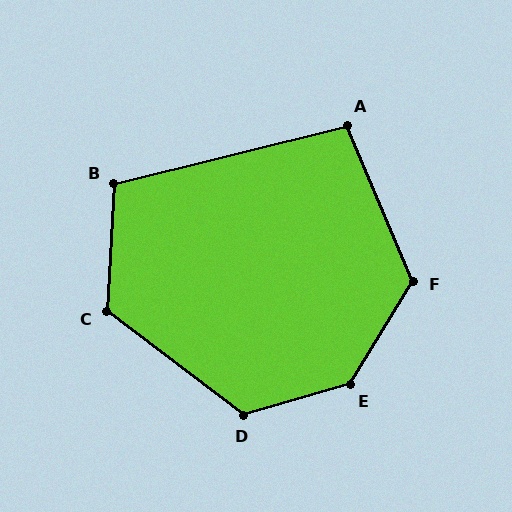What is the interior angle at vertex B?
Approximately 107 degrees (obtuse).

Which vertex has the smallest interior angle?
A, at approximately 99 degrees.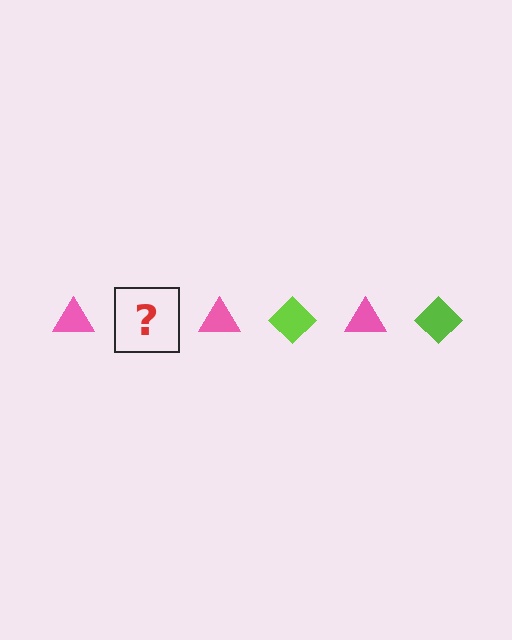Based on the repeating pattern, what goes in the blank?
The blank should be a lime diamond.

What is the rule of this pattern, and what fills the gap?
The rule is that the pattern alternates between pink triangle and lime diamond. The gap should be filled with a lime diamond.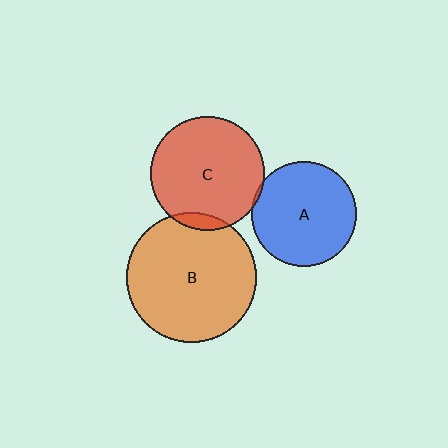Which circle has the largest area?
Circle B (orange).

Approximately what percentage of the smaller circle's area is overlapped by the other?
Approximately 5%.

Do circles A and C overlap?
Yes.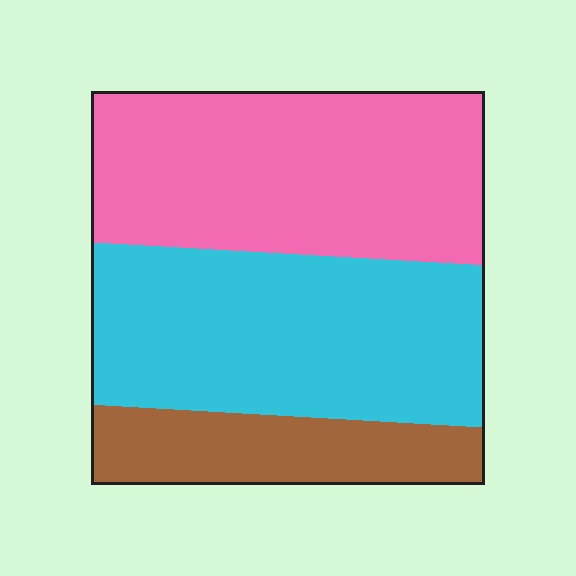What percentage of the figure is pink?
Pink takes up between a quarter and a half of the figure.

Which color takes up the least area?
Brown, at roughly 15%.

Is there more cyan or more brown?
Cyan.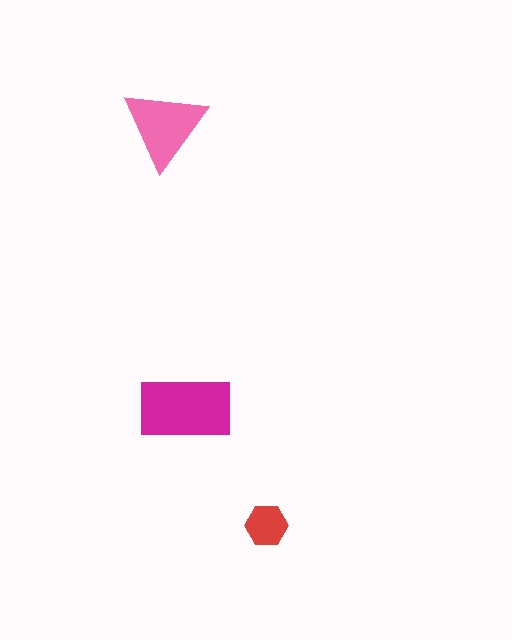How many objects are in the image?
There are 3 objects in the image.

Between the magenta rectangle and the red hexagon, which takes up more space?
The magenta rectangle.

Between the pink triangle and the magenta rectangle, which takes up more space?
The magenta rectangle.